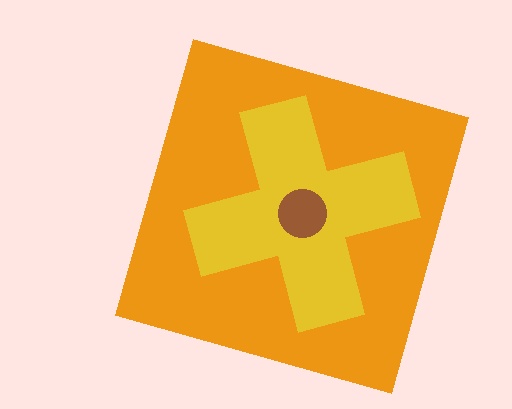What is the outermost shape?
The orange square.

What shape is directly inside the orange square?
The yellow cross.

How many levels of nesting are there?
3.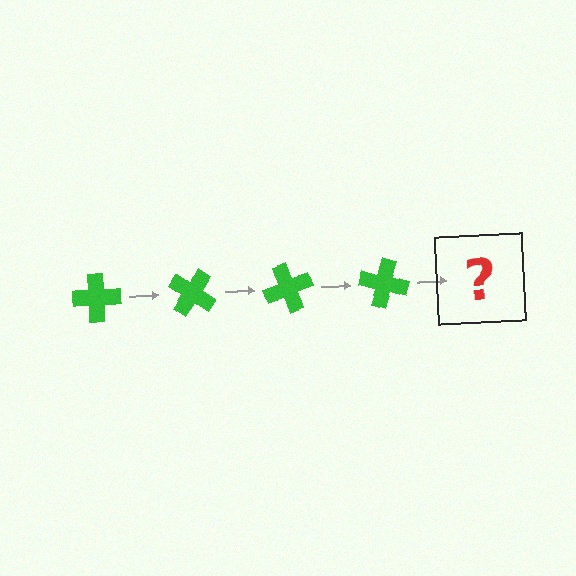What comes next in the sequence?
The next element should be a green cross rotated 140 degrees.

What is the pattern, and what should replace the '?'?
The pattern is that the cross rotates 35 degrees each step. The '?' should be a green cross rotated 140 degrees.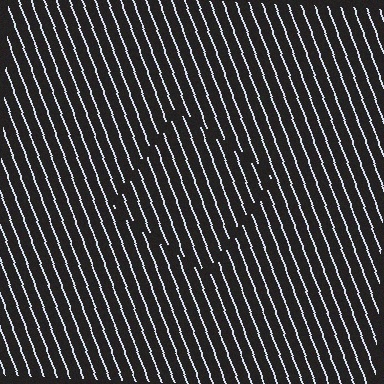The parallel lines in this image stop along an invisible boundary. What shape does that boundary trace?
An illusory square. The interior of the shape contains the same grating, shifted by half a period — the contour is defined by the phase discontinuity where line-ends from the inner and outer gratings abut.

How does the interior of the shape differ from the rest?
The interior of the shape contains the same grating, shifted by half a period — the contour is defined by the phase discontinuity where line-ends from the inner and outer gratings abut.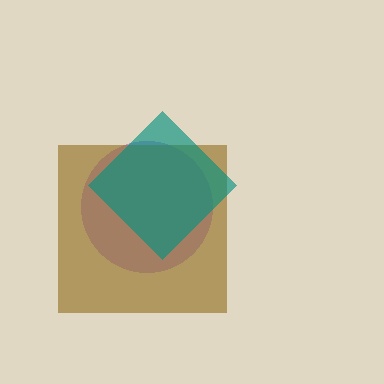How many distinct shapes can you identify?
There are 3 distinct shapes: a purple circle, a brown square, a teal diamond.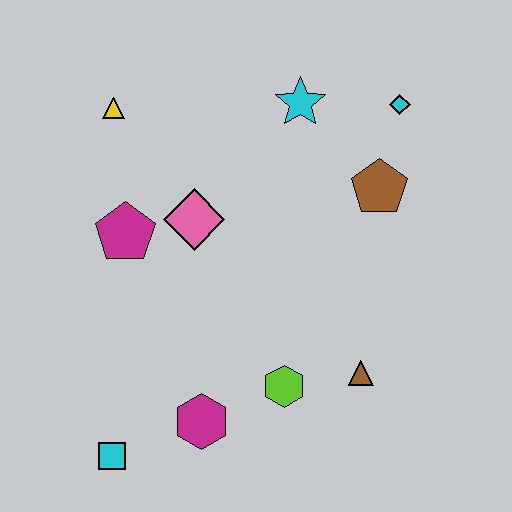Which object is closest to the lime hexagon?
The brown triangle is closest to the lime hexagon.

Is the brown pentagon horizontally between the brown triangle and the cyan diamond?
Yes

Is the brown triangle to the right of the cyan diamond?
No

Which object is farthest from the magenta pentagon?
The cyan diamond is farthest from the magenta pentagon.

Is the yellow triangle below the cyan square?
No